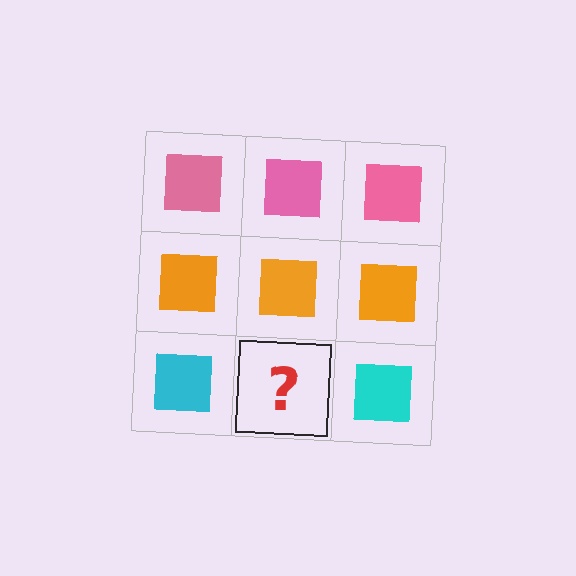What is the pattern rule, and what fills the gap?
The rule is that each row has a consistent color. The gap should be filled with a cyan square.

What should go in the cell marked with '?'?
The missing cell should contain a cyan square.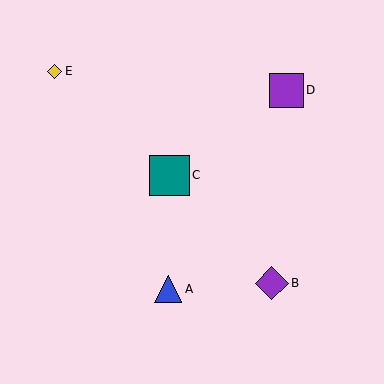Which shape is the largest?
The teal square (labeled C) is the largest.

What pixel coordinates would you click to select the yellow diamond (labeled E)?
Click at (54, 71) to select the yellow diamond E.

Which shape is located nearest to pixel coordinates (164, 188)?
The teal square (labeled C) at (169, 175) is nearest to that location.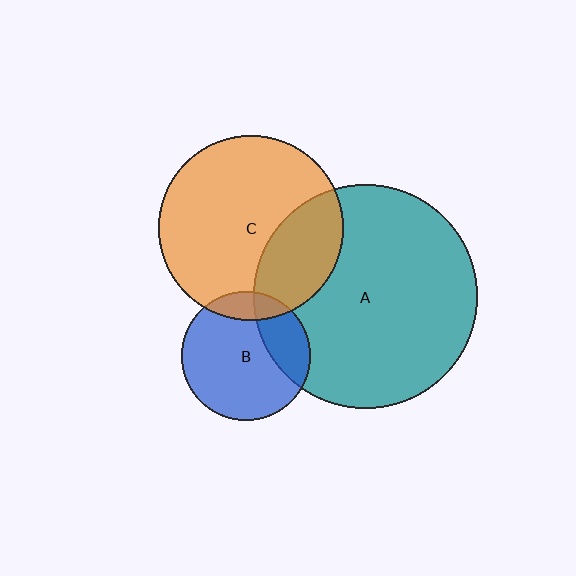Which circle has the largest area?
Circle A (teal).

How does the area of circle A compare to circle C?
Approximately 1.5 times.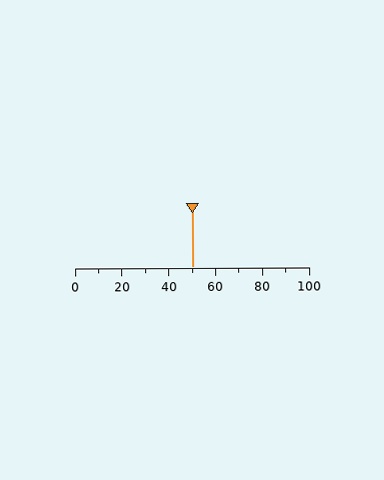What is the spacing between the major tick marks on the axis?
The major ticks are spaced 20 apart.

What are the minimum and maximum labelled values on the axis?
The axis runs from 0 to 100.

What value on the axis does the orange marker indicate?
The marker indicates approximately 50.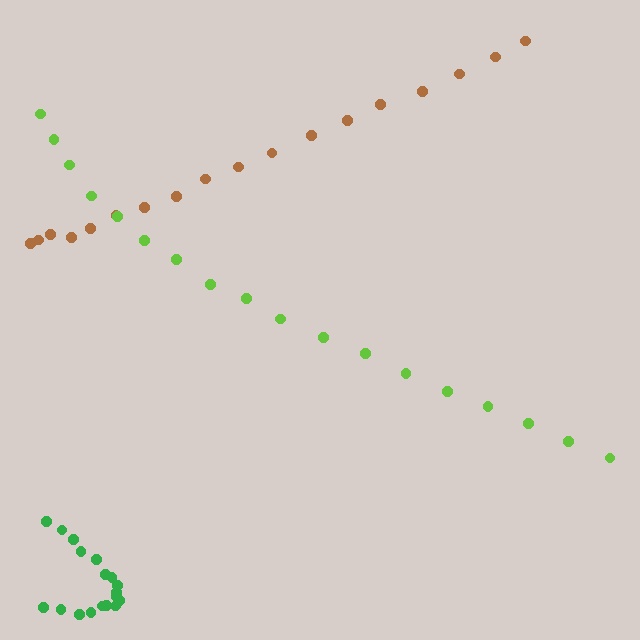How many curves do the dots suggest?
There are 3 distinct paths.